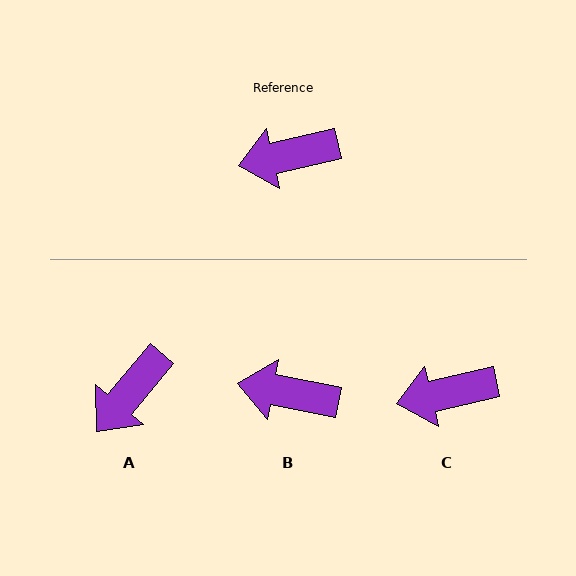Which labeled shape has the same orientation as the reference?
C.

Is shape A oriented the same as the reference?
No, it is off by about 37 degrees.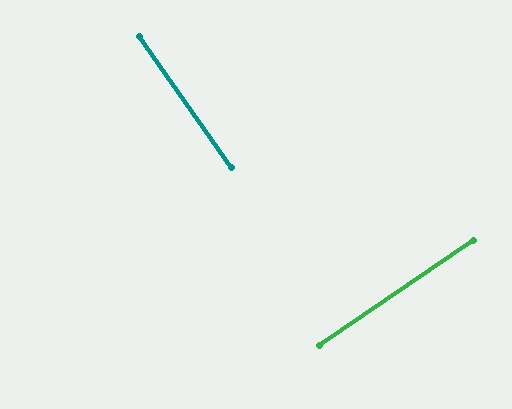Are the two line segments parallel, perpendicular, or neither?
Perpendicular — they meet at approximately 89°.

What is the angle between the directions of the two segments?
Approximately 89 degrees.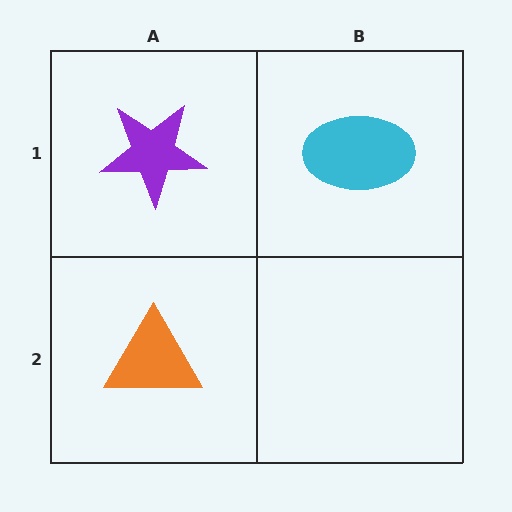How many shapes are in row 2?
1 shape.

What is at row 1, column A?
A purple star.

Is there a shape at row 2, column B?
No, that cell is empty.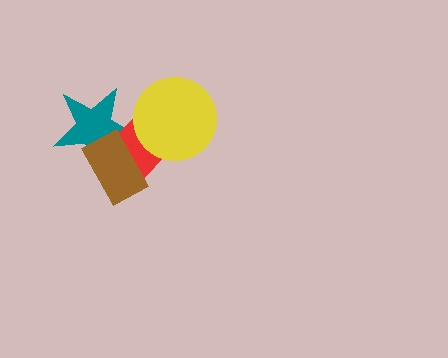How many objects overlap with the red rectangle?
3 objects overlap with the red rectangle.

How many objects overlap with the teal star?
2 objects overlap with the teal star.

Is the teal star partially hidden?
Yes, it is partially covered by another shape.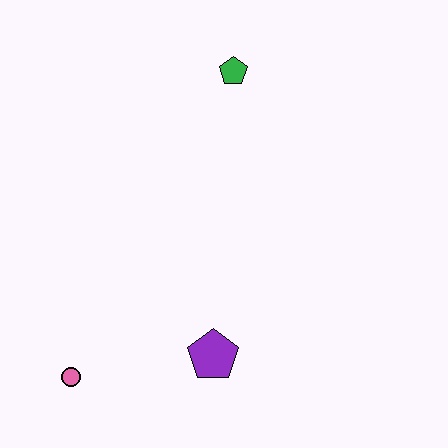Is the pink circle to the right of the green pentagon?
No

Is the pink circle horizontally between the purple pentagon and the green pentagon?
No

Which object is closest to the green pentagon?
The purple pentagon is closest to the green pentagon.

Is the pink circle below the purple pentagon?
Yes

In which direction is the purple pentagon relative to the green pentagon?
The purple pentagon is below the green pentagon.